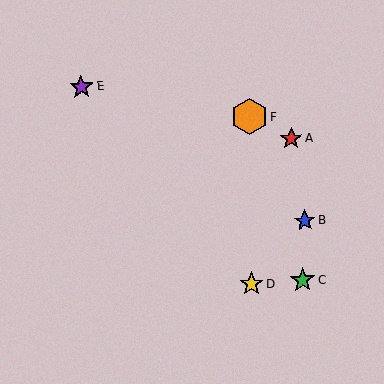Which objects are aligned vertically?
Objects D, F are aligned vertically.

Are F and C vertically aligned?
No, F is at x≈249 and C is at x≈303.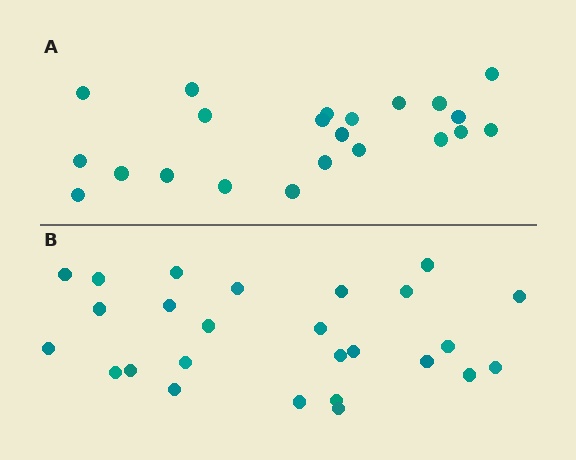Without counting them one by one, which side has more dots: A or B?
Region B (the bottom region) has more dots.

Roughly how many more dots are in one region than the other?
Region B has about 4 more dots than region A.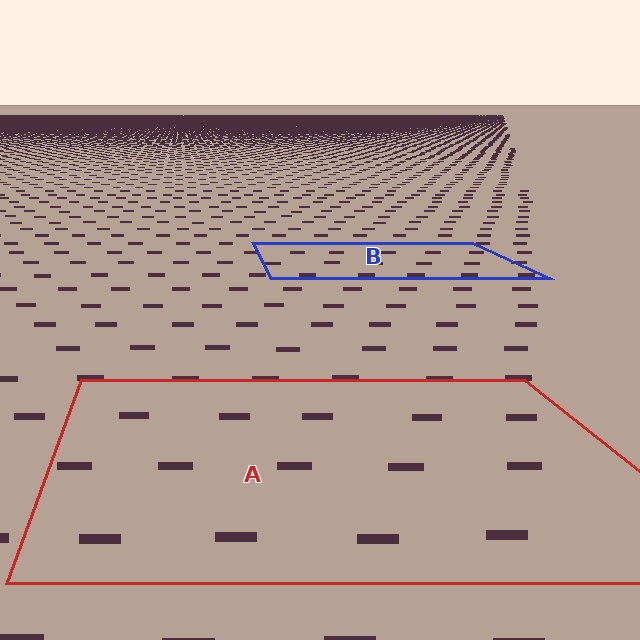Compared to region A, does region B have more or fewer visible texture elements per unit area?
Region B has more texture elements per unit area — they are packed more densely because it is farther away.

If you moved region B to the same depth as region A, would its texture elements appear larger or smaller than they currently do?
They would appear larger. At a closer depth, the same texture elements are projected at a bigger on-screen size.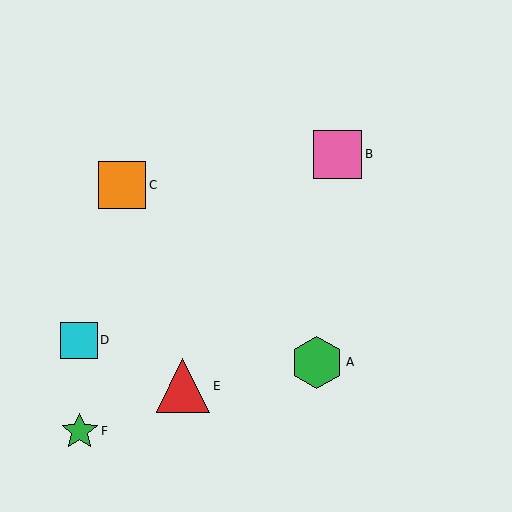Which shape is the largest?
The red triangle (labeled E) is the largest.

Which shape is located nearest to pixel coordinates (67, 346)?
The cyan square (labeled D) at (79, 340) is nearest to that location.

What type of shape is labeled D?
Shape D is a cyan square.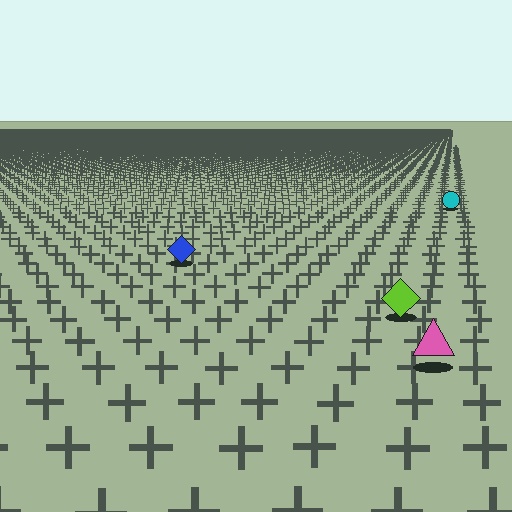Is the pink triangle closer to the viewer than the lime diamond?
Yes. The pink triangle is closer — you can tell from the texture gradient: the ground texture is coarser near it.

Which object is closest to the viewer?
The pink triangle is closest. The texture marks near it are larger and more spread out.